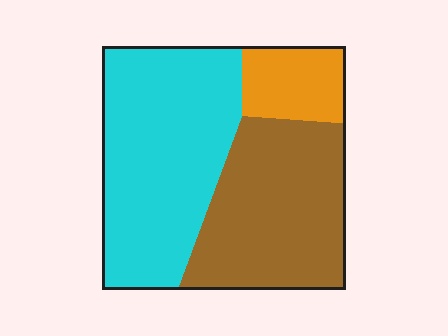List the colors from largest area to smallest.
From largest to smallest: cyan, brown, orange.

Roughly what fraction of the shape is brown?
Brown takes up about two fifths (2/5) of the shape.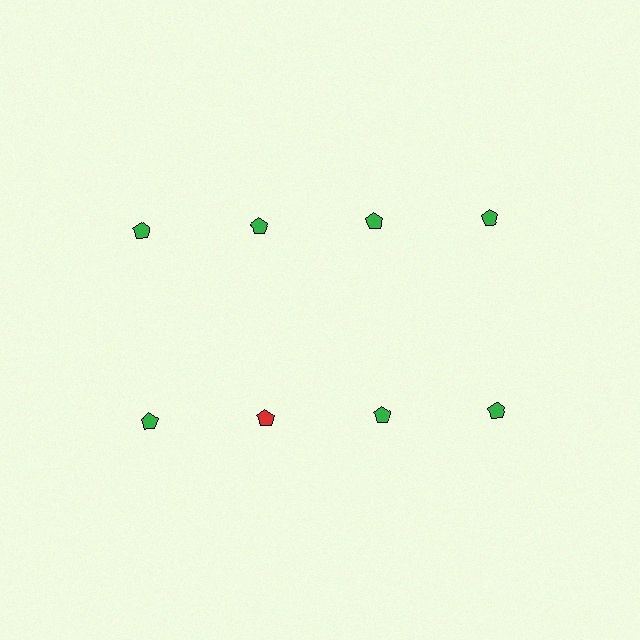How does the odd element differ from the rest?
It has a different color: red instead of green.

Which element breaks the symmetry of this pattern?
The red pentagon in the second row, second from left column breaks the symmetry. All other shapes are green pentagons.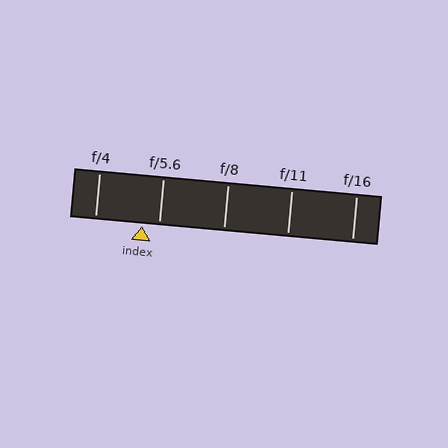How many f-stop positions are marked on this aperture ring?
There are 5 f-stop positions marked.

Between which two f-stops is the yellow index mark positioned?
The index mark is between f/4 and f/5.6.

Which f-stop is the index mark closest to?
The index mark is closest to f/5.6.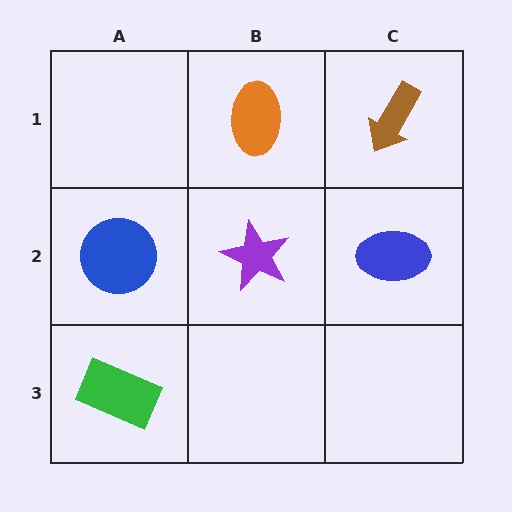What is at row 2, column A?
A blue circle.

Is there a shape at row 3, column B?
No, that cell is empty.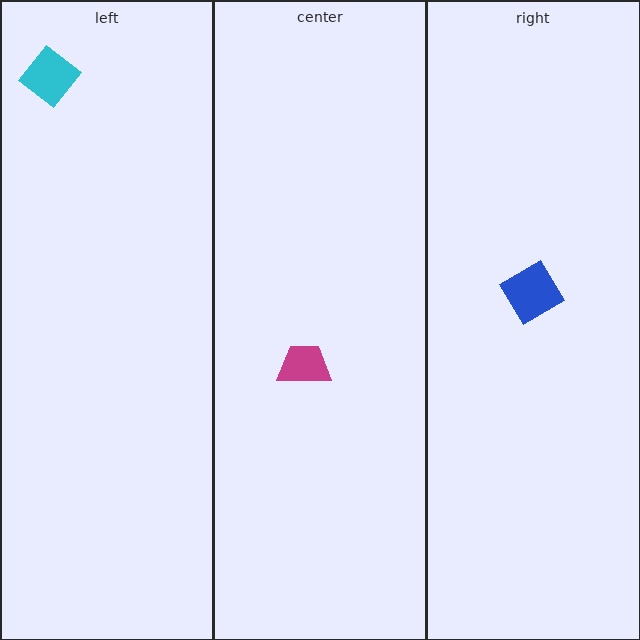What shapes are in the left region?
The cyan diamond.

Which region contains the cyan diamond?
The left region.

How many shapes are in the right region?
1.